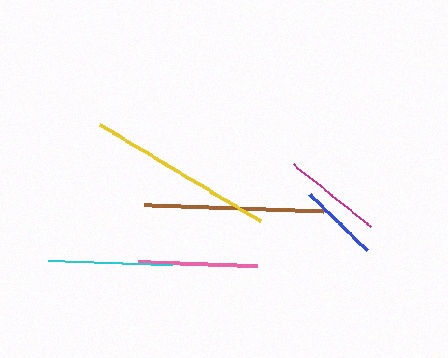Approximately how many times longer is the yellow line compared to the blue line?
The yellow line is approximately 2.3 times the length of the blue line.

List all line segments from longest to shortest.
From longest to shortest: yellow, brown, cyan, pink, magenta, blue.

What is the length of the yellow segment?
The yellow segment is approximately 187 pixels long.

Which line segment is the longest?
The yellow line is the longest at approximately 187 pixels.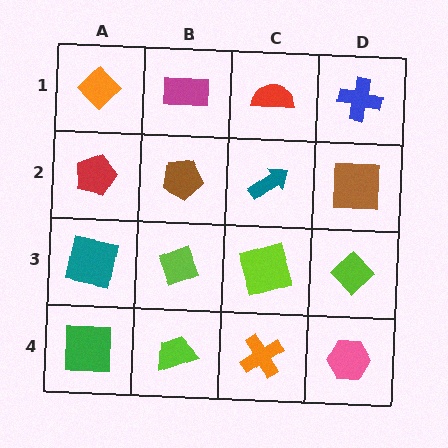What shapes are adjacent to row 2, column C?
A red semicircle (row 1, column C), a lime square (row 3, column C), a brown pentagon (row 2, column B), a brown square (row 2, column D).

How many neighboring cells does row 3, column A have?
3.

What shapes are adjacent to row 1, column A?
A red pentagon (row 2, column A), a magenta rectangle (row 1, column B).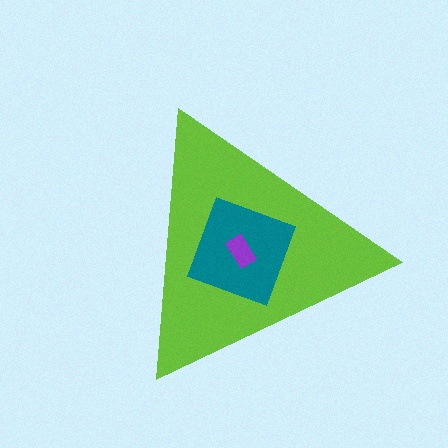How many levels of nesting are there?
3.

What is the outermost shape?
The lime triangle.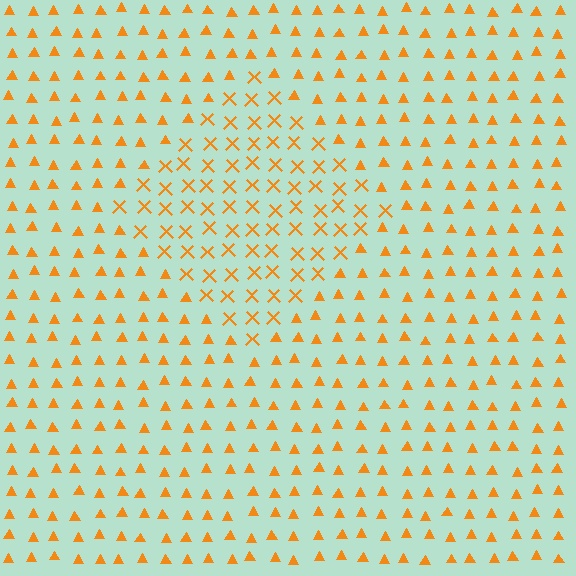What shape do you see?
I see a diamond.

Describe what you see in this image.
The image is filled with small orange elements arranged in a uniform grid. A diamond-shaped region contains X marks, while the surrounding area contains triangles. The boundary is defined purely by the change in element shape.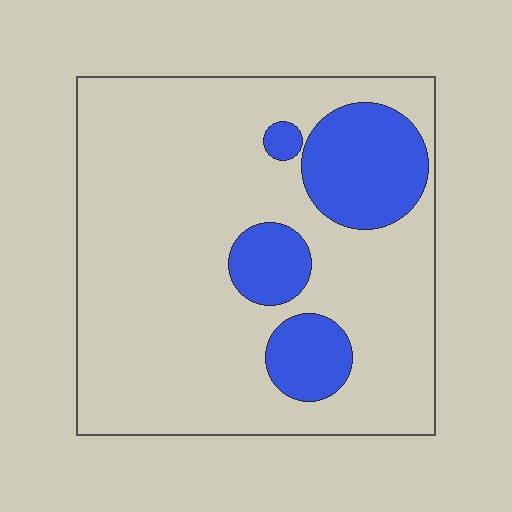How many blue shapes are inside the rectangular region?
4.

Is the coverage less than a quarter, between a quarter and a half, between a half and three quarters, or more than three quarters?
Less than a quarter.